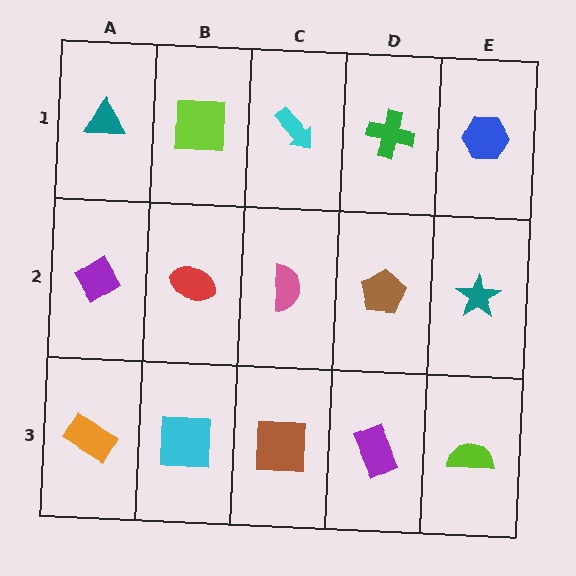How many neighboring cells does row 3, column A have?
2.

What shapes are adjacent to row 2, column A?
A teal triangle (row 1, column A), an orange rectangle (row 3, column A), a red ellipse (row 2, column B).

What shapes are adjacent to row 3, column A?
A purple diamond (row 2, column A), a cyan square (row 3, column B).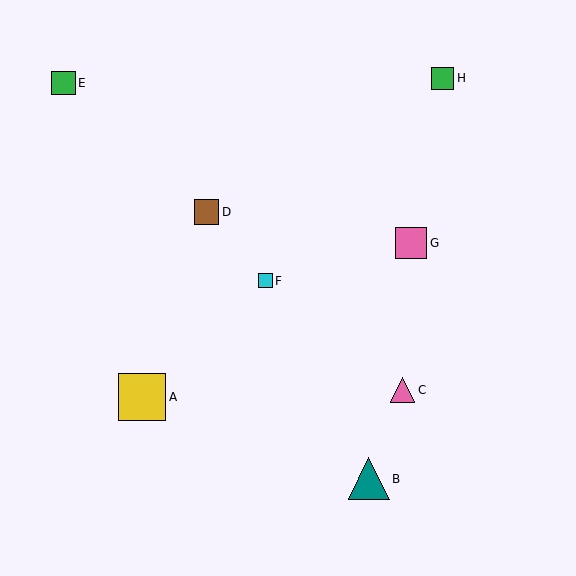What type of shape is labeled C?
Shape C is a pink triangle.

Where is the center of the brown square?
The center of the brown square is at (207, 212).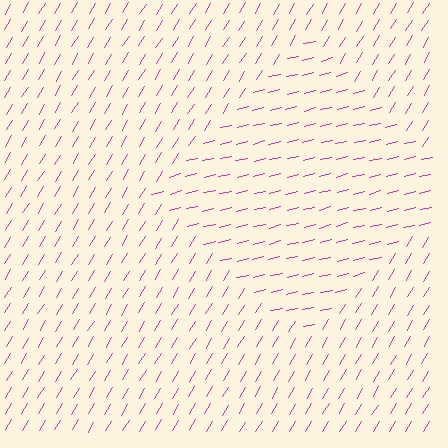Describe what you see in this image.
The image is filled with small magenta line segments. A diamond region in the image has lines oriented differently from the surrounding lines, creating a visible texture boundary.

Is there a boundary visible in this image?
Yes, there is a texture boundary formed by a change in line orientation.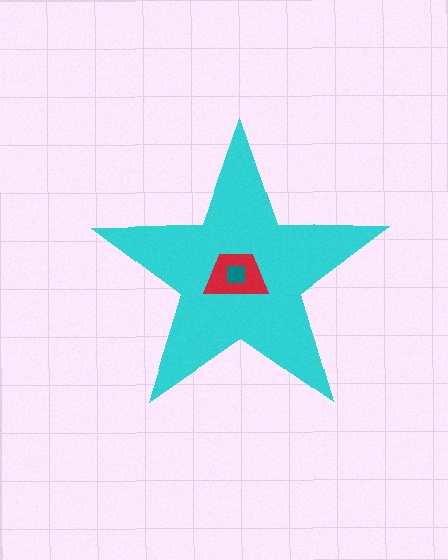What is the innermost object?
The teal square.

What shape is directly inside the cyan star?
The red trapezoid.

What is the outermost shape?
The cyan star.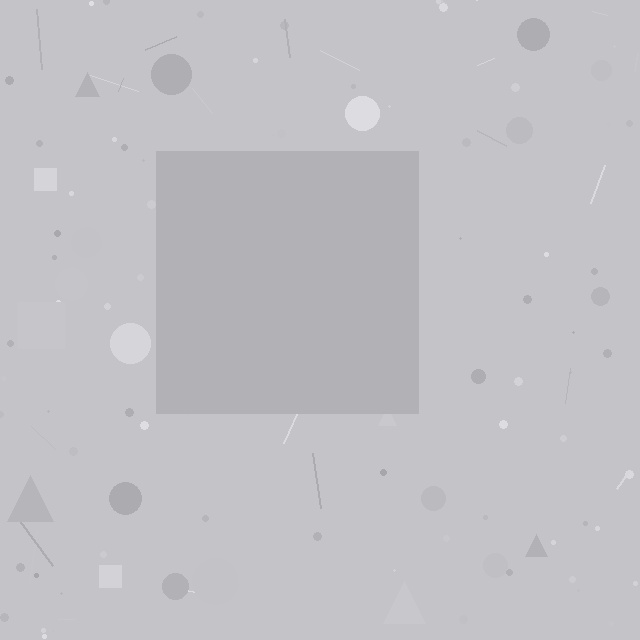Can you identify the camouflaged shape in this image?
The camouflaged shape is a square.